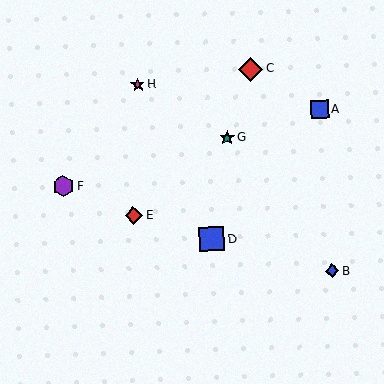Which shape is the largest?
The blue square (labeled D) is the largest.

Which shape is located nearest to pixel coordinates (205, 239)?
The blue square (labeled D) at (212, 239) is nearest to that location.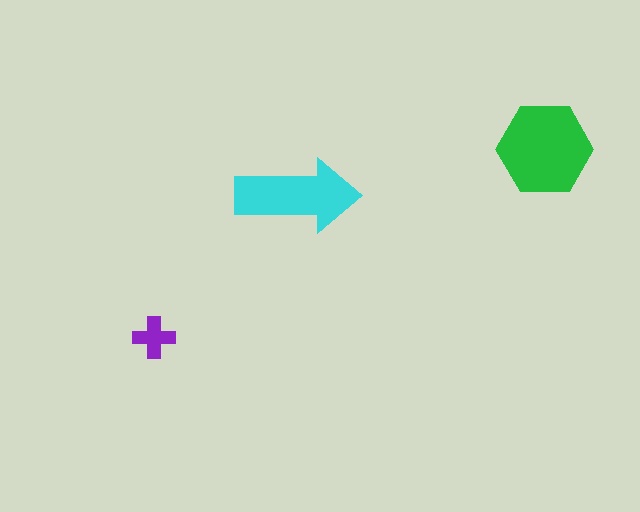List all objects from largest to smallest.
The green hexagon, the cyan arrow, the purple cross.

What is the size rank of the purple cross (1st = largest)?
3rd.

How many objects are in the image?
There are 3 objects in the image.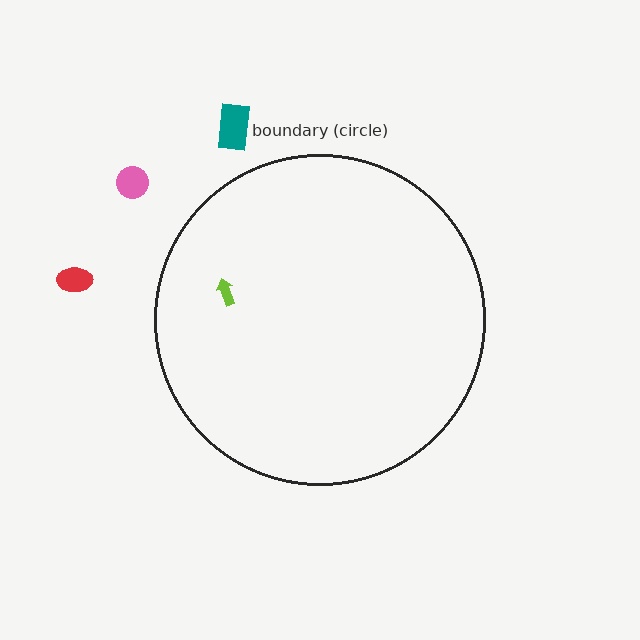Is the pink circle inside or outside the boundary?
Outside.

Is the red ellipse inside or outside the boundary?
Outside.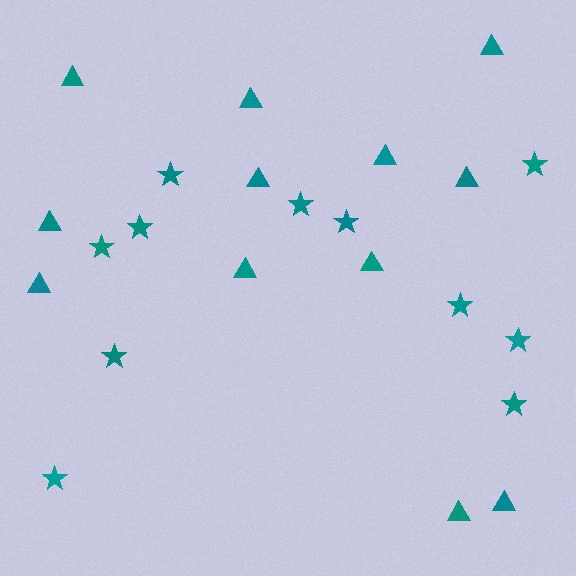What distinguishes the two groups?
There are 2 groups: one group of triangles (12) and one group of stars (11).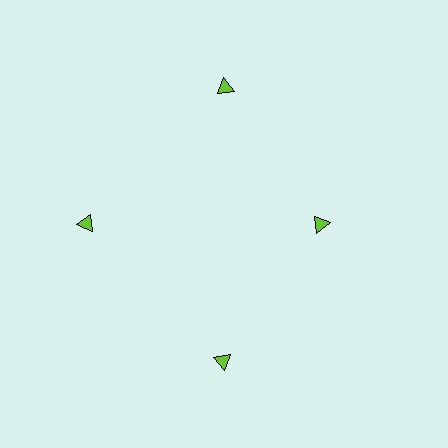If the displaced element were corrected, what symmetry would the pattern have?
It would have 4-fold rotational symmetry — the pattern would map onto itself every 90 degrees.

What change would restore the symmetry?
The symmetry would be restored by moving it outward, back onto the ring so that all 4 triangles sit at equal angles and equal distance from the center.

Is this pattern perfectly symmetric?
No. The 4 lime triangles are arranged in a ring, but one element near the 3 o'clock position is pulled inward toward the center, breaking the 4-fold rotational symmetry.